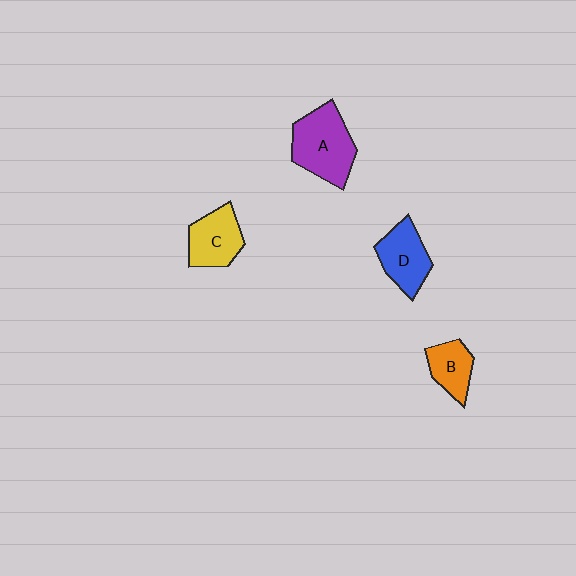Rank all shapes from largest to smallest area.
From largest to smallest: A (purple), D (blue), C (yellow), B (orange).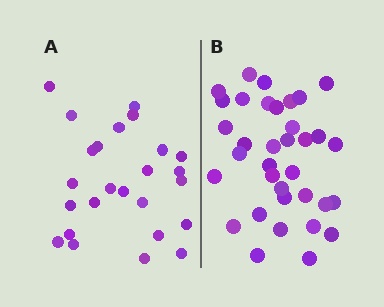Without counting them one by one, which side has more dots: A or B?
Region B (the right region) has more dots.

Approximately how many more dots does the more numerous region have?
Region B has roughly 10 or so more dots than region A.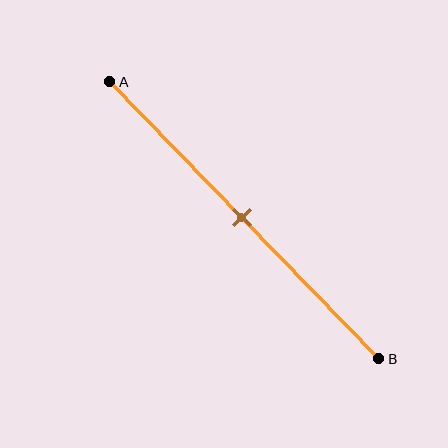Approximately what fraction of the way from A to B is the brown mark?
The brown mark is approximately 50% of the way from A to B.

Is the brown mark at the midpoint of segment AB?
Yes, the mark is approximately at the midpoint.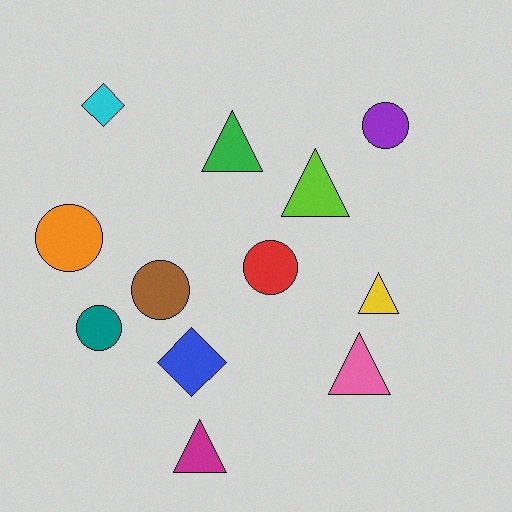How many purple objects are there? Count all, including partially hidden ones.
There is 1 purple object.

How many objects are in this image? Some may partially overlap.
There are 12 objects.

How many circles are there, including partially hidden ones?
There are 5 circles.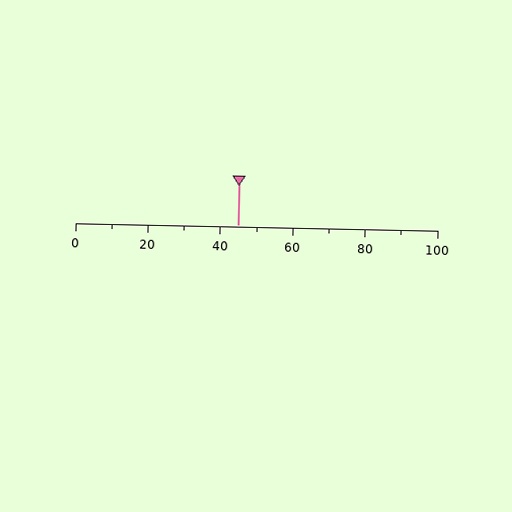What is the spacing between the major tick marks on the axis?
The major ticks are spaced 20 apart.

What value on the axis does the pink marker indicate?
The marker indicates approximately 45.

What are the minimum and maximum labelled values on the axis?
The axis runs from 0 to 100.